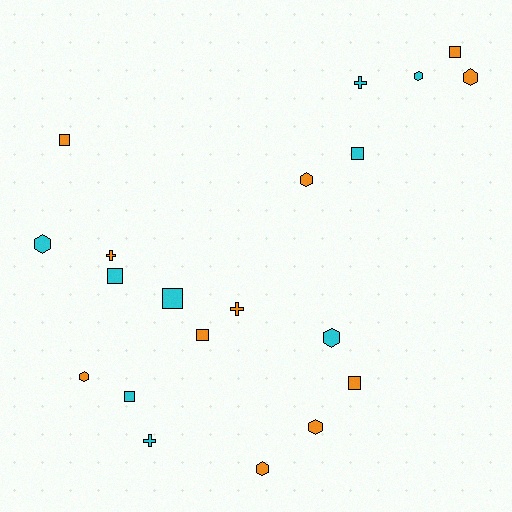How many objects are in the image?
There are 20 objects.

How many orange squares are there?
There are 4 orange squares.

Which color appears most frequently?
Orange, with 11 objects.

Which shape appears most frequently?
Hexagon, with 8 objects.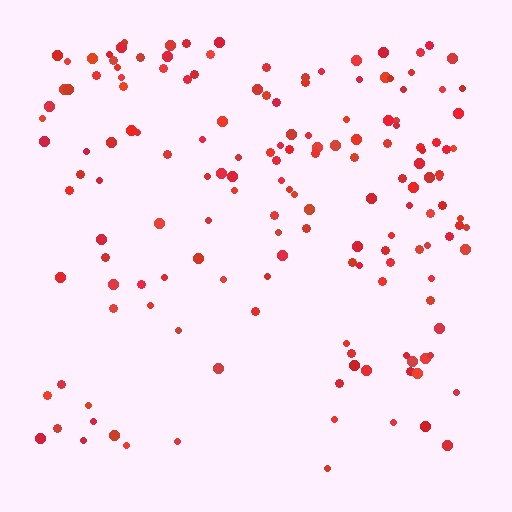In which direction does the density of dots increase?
From bottom to top, with the top side densest.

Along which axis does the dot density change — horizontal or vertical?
Vertical.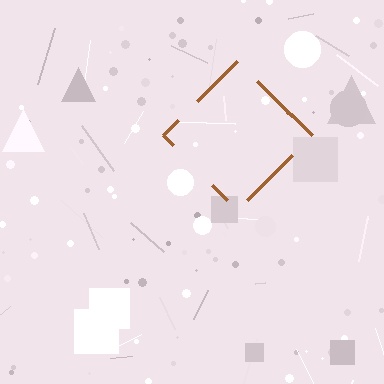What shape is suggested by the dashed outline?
The dashed outline suggests a diamond.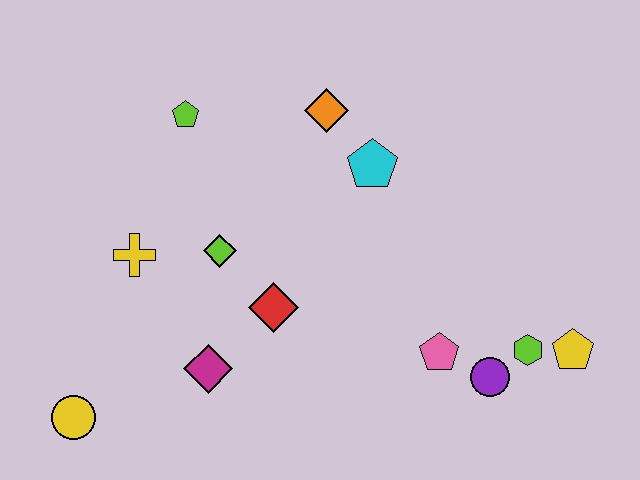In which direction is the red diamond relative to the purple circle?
The red diamond is to the left of the purple circle.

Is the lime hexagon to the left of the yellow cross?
No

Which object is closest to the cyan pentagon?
The orange diamond is closest to the cyan pentagon.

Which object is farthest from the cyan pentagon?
The yellow circle is farthest from the cyan pentagon.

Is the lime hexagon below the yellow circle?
No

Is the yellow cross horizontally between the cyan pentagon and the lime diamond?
No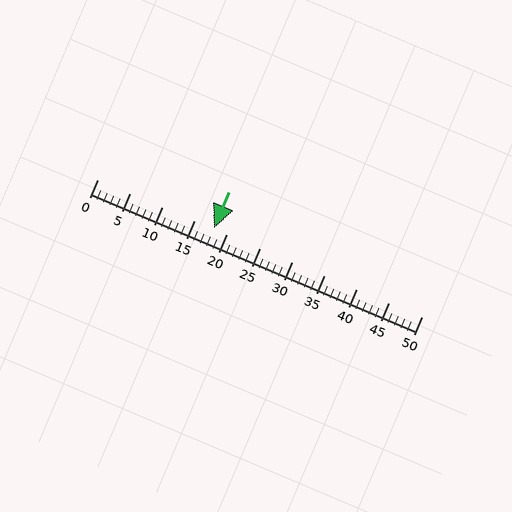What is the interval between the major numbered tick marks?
The major tick marks are spaced 5 units apart.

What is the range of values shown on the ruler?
The ruler shows values from 0 to 50.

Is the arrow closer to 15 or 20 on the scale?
The arrow is closer to 20.